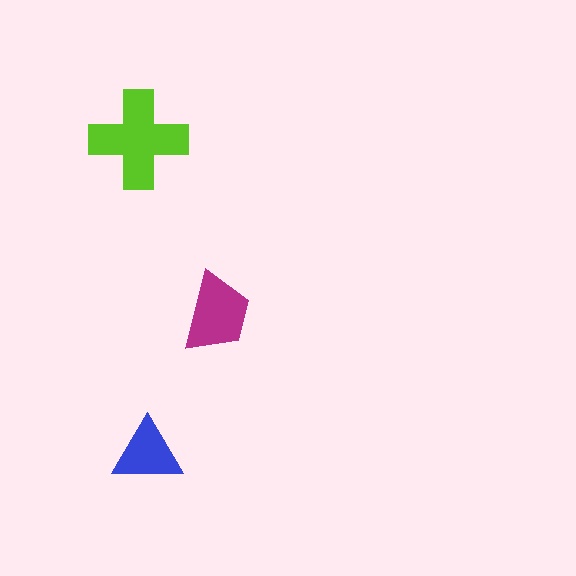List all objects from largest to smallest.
The lime cross, the magenta trapezoid, the blue triangle.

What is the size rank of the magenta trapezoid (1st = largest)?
2nd.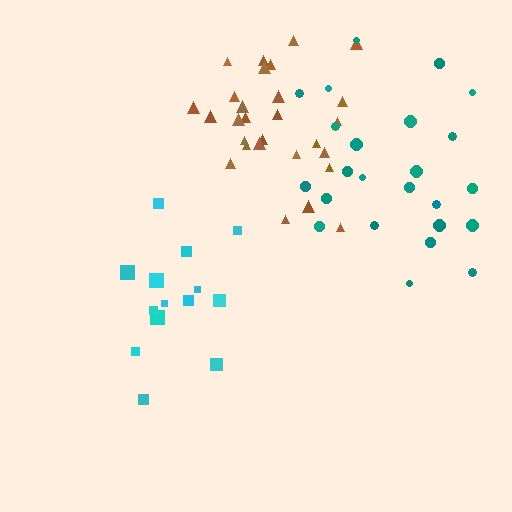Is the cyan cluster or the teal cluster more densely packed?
Cyan.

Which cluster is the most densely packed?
Brown.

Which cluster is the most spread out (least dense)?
Teal.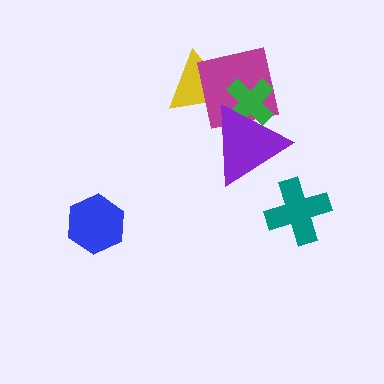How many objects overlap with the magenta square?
3 objects overlap with the magenta square.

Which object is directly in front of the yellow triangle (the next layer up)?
The magenta square is directly in front of the yellow triangle.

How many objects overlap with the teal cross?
0 objects overlap with the teal cross.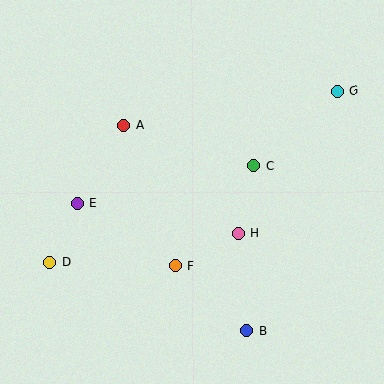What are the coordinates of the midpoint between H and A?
The midpoint between H and A is at (181, 179).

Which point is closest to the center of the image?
Point H at (238, 233) is closest to the center.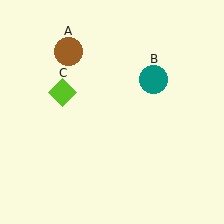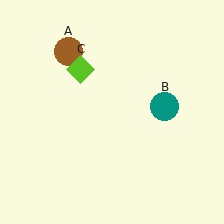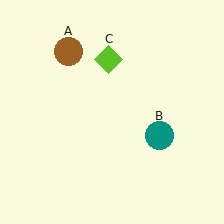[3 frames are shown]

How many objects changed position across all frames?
2 objects changed position: teal circle (object B), lime diamond (object C).